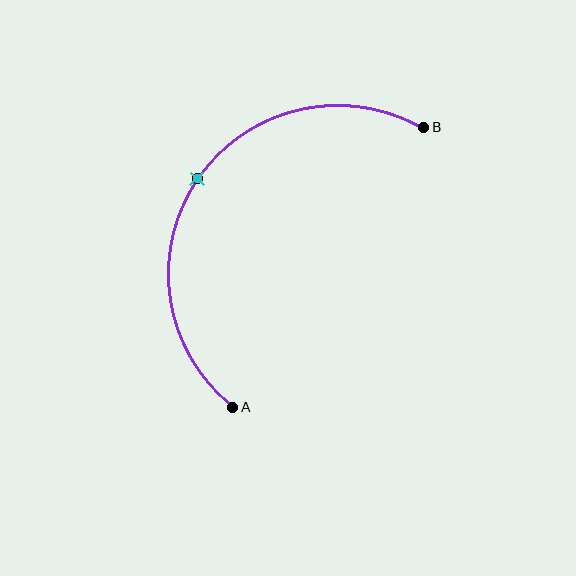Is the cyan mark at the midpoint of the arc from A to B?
Yes. The cyan mark lies on the arc at equal arc-length from both A and B — it is the arc midpoint.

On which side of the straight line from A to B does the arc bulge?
The arc bulges above and to the left of the straight line connecting A and B.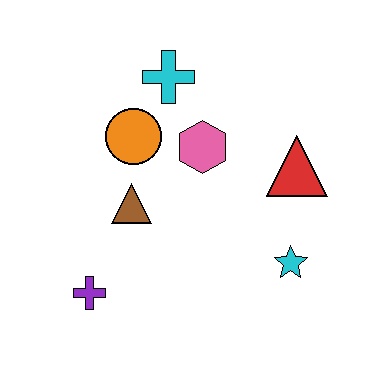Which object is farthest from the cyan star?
The cyan cross is farthest from the cyan star.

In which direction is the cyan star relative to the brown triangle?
The cyan star is to the right of the brown triangle.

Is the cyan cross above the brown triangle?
Yes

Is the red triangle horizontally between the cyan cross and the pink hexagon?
No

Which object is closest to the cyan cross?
The orange circle is closest to the cyan cross.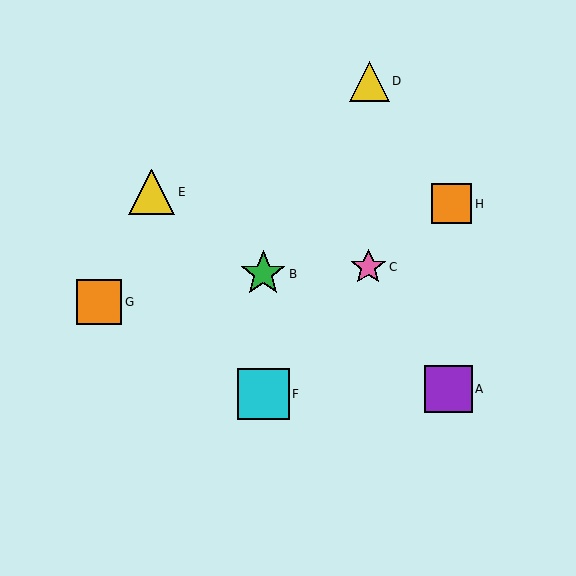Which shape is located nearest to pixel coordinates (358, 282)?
The pink star (labeled C) at (368, 267) is nearest to that location.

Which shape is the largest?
The cyan square (labeled F) is the largest.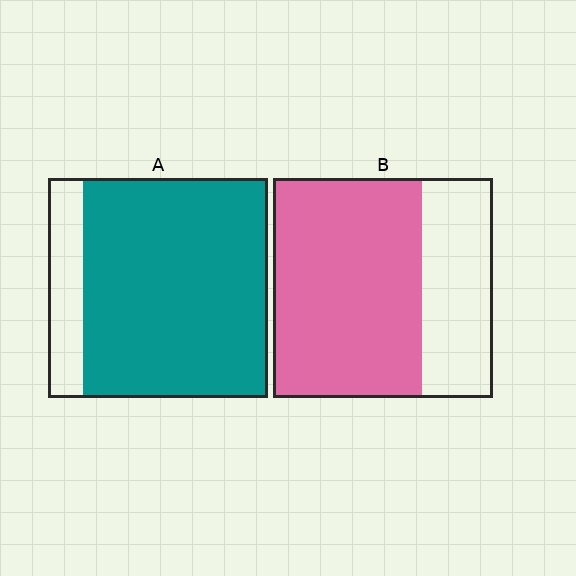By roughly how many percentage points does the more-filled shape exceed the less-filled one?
By roughly 15 percentage points (A over B).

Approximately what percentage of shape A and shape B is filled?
A is approximately 85% and B is approximately 70%.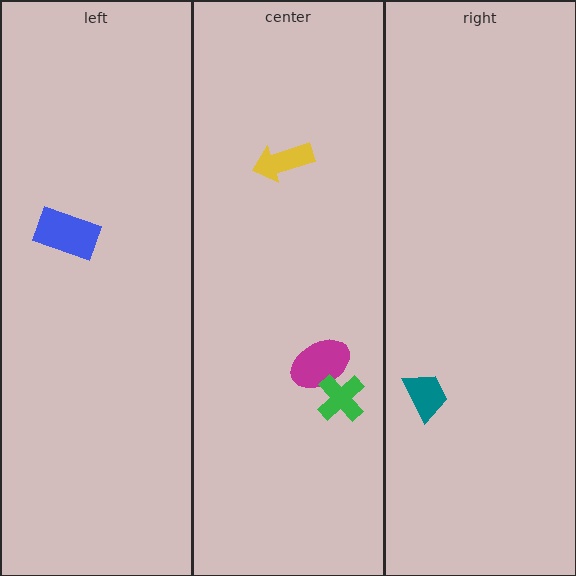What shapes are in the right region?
The teal trapezoid.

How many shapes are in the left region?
1.